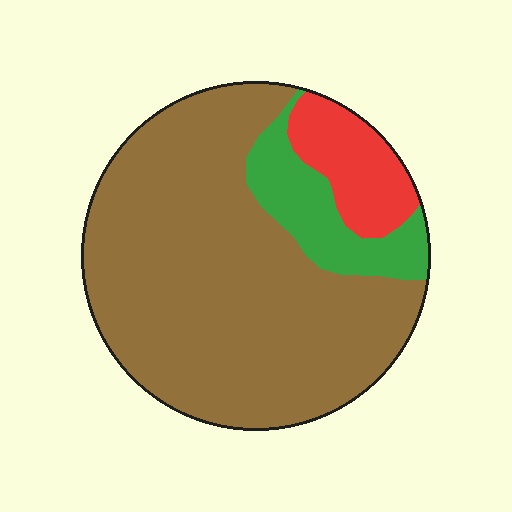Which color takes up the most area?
Brown, at roughly 75%.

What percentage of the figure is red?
Red covers roughly 10% of the figure.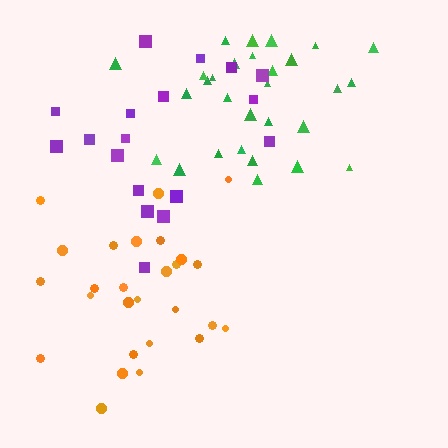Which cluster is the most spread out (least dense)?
Purple.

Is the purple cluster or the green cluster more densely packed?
Green.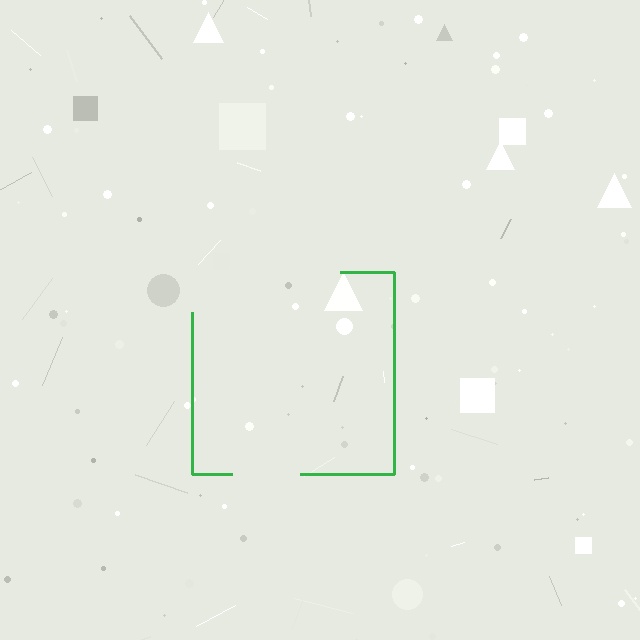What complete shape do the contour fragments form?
The contour fragments form a square.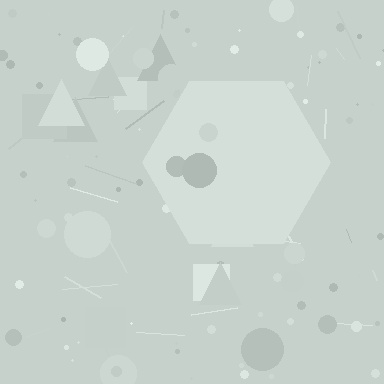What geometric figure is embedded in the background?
A hexagon is embedded in the background.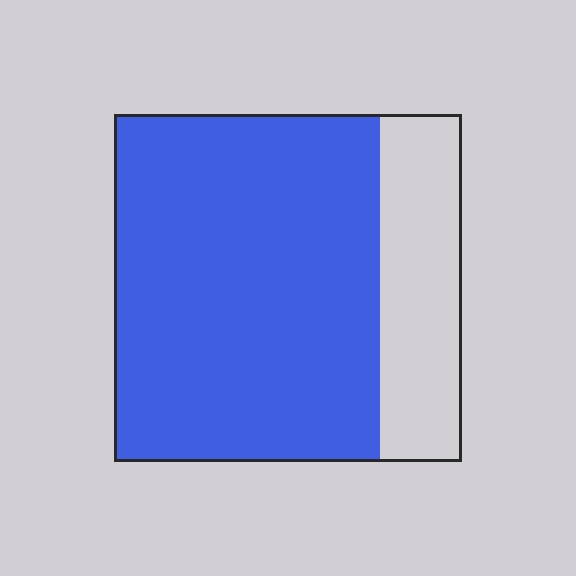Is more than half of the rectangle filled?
Yes.